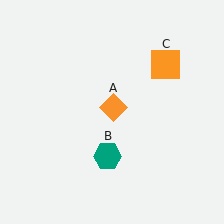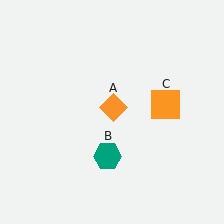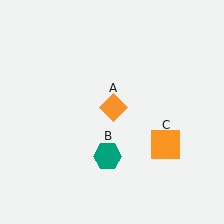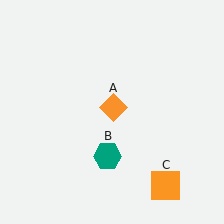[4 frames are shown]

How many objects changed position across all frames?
1 object changed position: orange square (object C).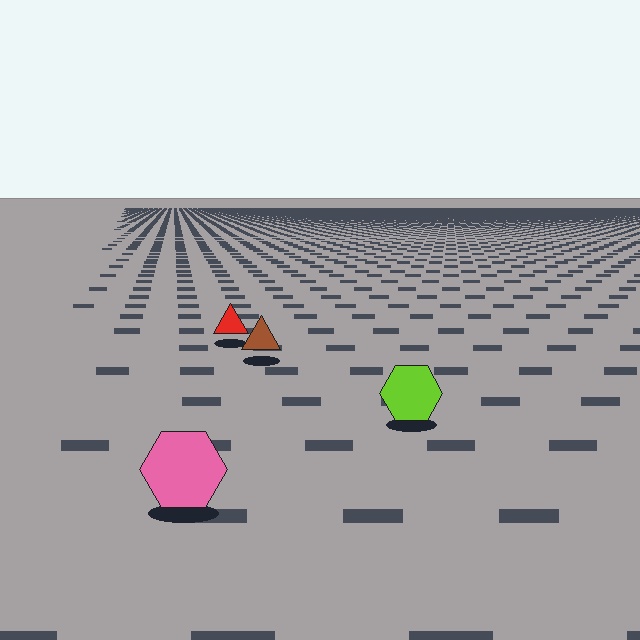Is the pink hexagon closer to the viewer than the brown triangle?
Yes. The pink hexagon is closer — you can tell from the texture gradient: the ground texture is coarser near it.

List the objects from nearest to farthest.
From nearest to farthest: the pink hexagon, the lime hexagon, the brown triangle, the red triangle.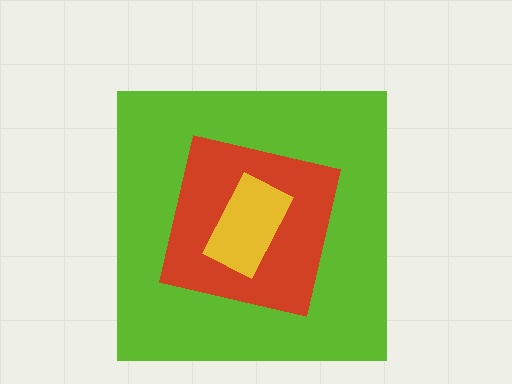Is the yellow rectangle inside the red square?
Yes.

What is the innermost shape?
The yellow rectangle.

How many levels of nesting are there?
3.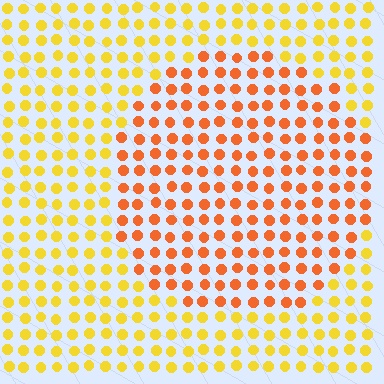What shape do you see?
I see a circle.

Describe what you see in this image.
The image is filled with small yellow elements in a uniform arrangement. A circle-shaped region is visible where the elements are tinted to a slightly different hue, forming a subtle color boundary.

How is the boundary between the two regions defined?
The boundary is defined purely by a slight shift in hue (about 34 degrees). Spacing, size, and orientation are identical on both sides.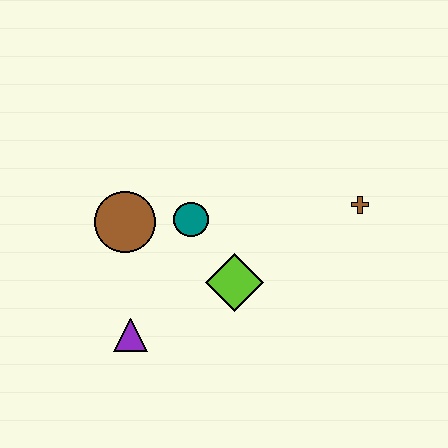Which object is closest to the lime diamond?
The teal circle is closest to the lime diamond.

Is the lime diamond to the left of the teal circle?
No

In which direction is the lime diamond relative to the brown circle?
The lime diamond is to the right of the brown circle.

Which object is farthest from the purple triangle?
The brown cross is farthest from the purple triangle.